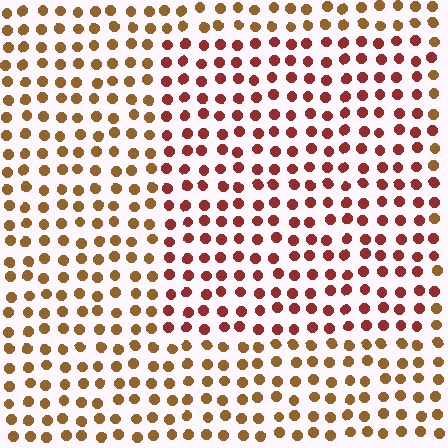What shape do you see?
I see a rectangle.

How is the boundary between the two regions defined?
The boundary is defined purely by a slight shift in hue (about 34 degrees). Spacing, size, and orientation are identical on both sides.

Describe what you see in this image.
The image is filled with small brown elements in a uniform arrangement. A rectangle-shaped region is visible where the elements are tinted to a slightly different hue, forming a subtle color boundary.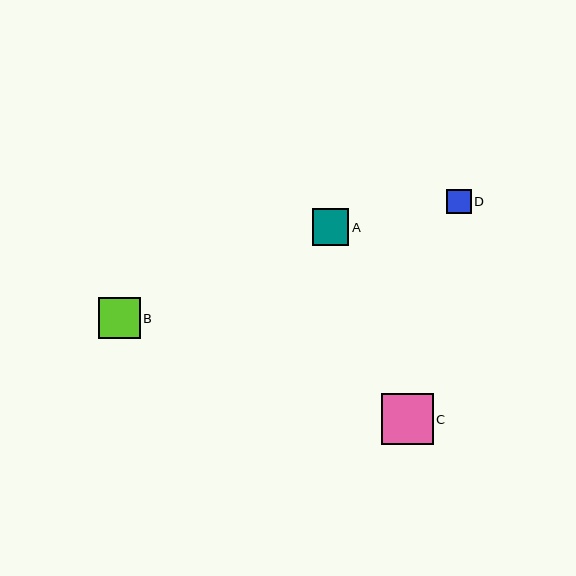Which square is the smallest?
Square D is the smallest with a size of approximately 25 pixels.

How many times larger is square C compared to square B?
Square C is approximately 1.3 times the size of square B.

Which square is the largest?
Square C is the largest with a size of approximately 52 pixels.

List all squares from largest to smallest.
From largest to smallest: C, B, A, D.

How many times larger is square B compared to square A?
Square B is approximately 1.1 times the size of square A.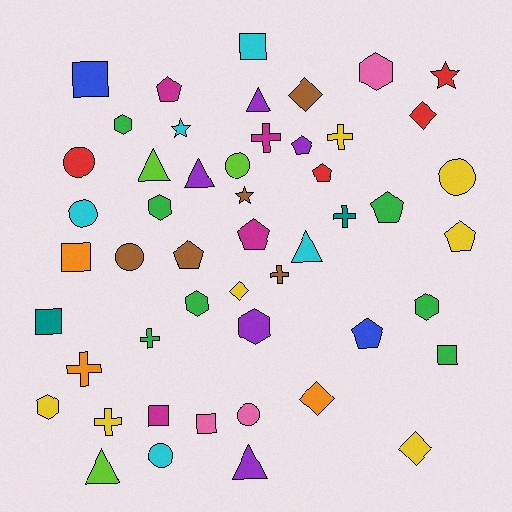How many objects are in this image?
There are 50 objects.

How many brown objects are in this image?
There are 5 brown objects.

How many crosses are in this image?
There are 7 crosses.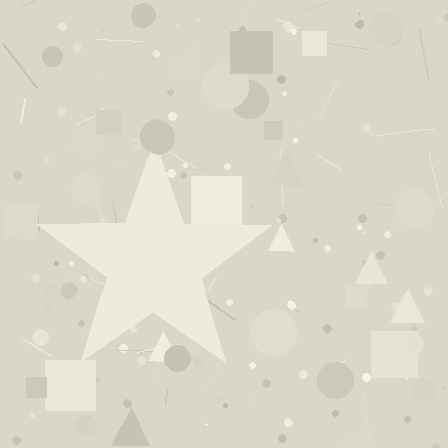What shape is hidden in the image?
A star is hidden in the image.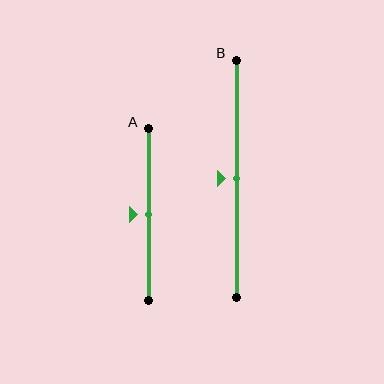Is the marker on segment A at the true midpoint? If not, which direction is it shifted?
Yes, the marker on segment A is at the true midpoint.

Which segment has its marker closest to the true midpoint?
Segment A has its marker closest to the true midpoint.